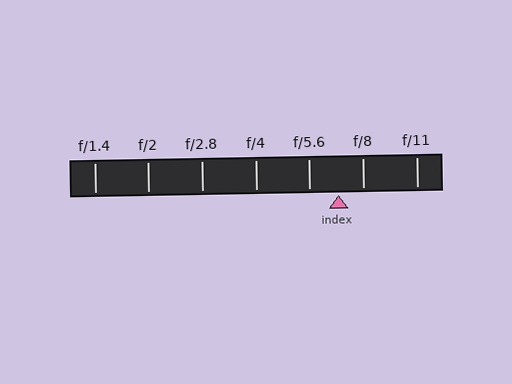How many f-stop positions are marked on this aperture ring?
There are 7 f-stop positions marked.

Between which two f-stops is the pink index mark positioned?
The index mark is between f/5.6 and f/8.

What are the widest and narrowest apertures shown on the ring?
The widest aperture shown is f/1.4 and the narrowest is f/11.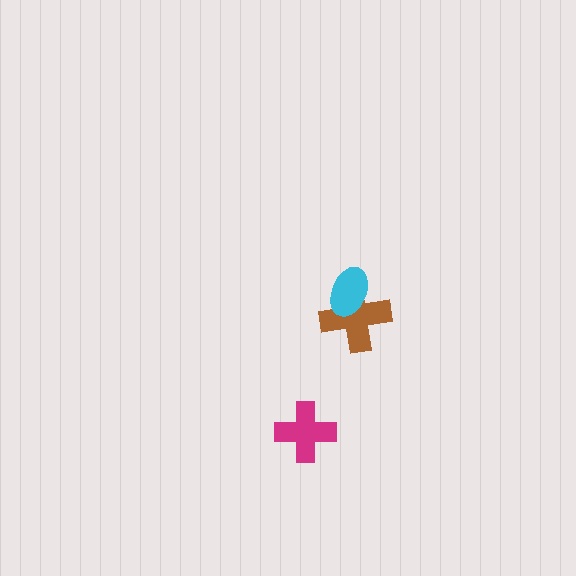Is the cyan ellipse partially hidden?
No, no other shape covers it.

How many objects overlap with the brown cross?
1 object overlaps with the brown cross.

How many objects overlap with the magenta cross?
0 objects overlap with the magenta cross.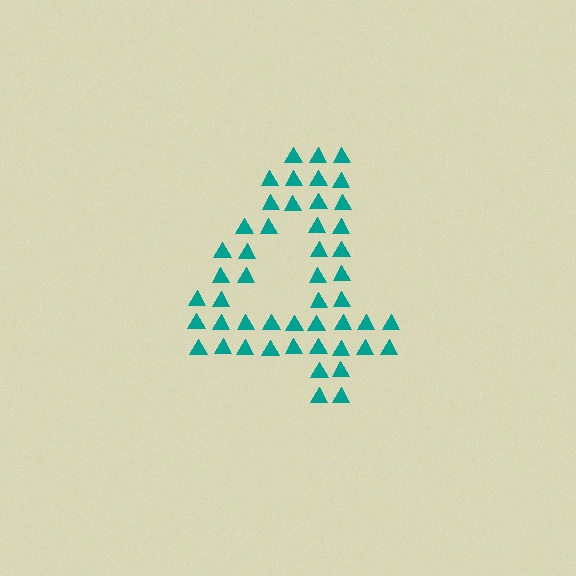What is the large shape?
The large shape is the digit 4.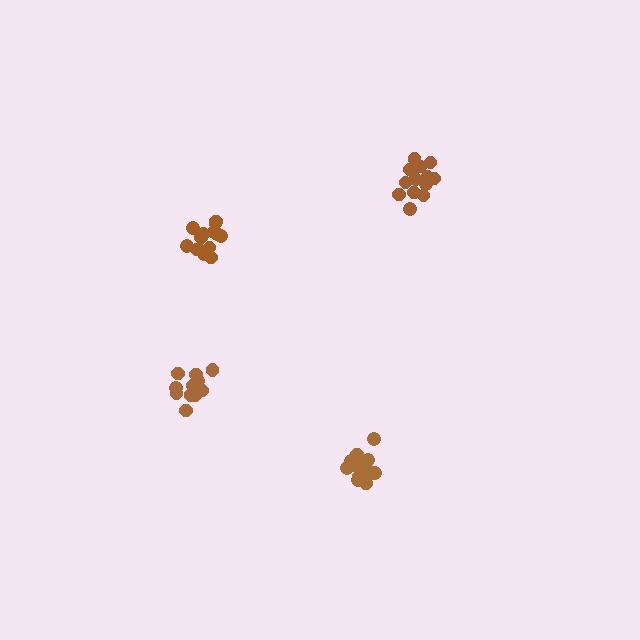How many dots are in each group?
Group 1: 14 dots, Group 2: 13 dots, Group 3: 11 dots, Group 4: 14 dots (52 total).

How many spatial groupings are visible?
There are 4 spatial groupings.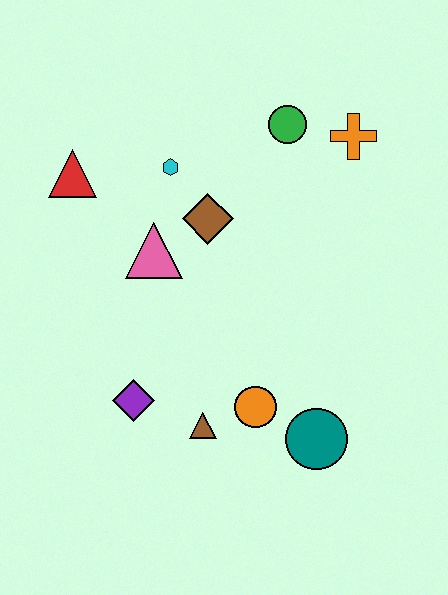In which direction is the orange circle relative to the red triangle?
The orange circle is below the red triangle.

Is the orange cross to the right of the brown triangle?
Yes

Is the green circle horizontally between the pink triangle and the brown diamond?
No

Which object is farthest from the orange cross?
The purple diamond is farthest from the orange cross.